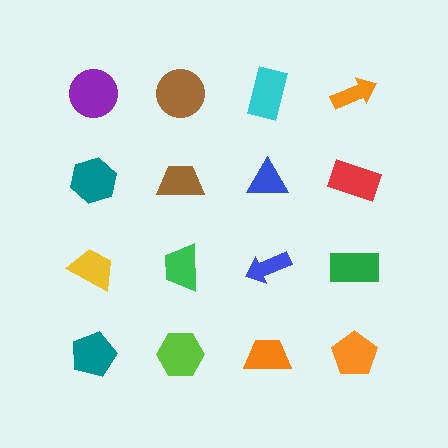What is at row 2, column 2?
A brown trapezoid.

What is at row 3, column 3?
A blue arrow.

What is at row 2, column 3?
A blue triangle.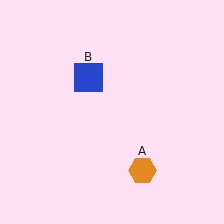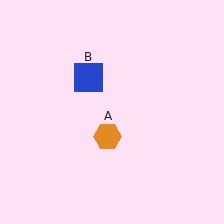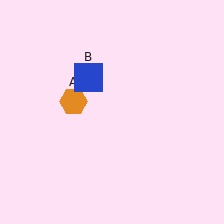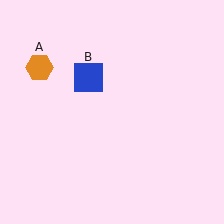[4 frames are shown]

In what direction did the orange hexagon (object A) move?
The orange hexagon (object A) moved up and to the left.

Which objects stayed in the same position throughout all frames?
Blue square (object B) remained stationary.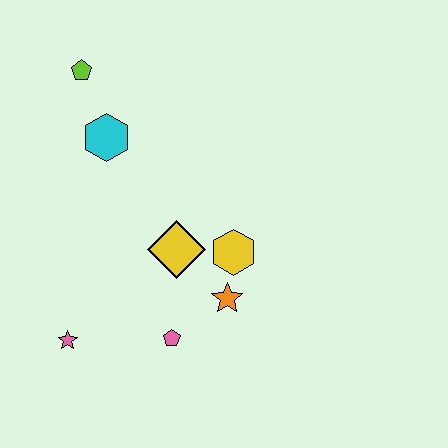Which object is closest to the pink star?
The pink pentagon is closest to the pink star.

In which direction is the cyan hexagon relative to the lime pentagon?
The cyan hexagon is below the lime pentagon.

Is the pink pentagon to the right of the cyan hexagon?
Yes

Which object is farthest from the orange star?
The lime pentagon is farthest from the orange star.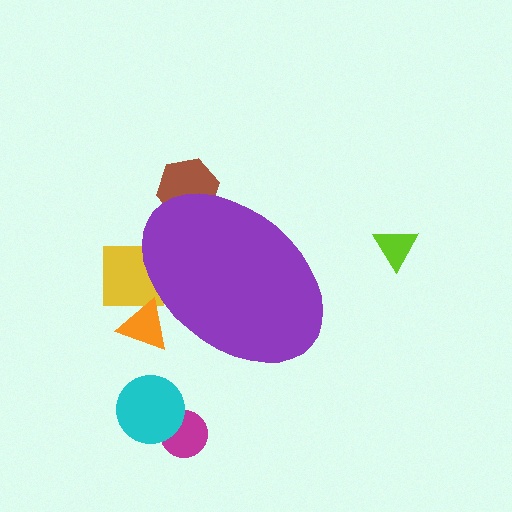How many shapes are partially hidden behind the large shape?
3 shapes are partially hidden.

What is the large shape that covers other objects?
A purple ellipse.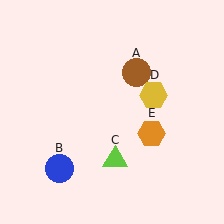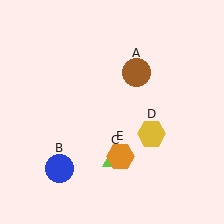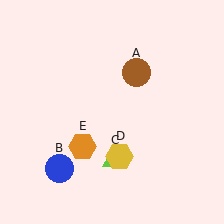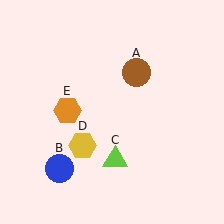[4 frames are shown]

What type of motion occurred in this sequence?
The yellow hexagon (object D), orange hexagon (object E) rotated clockwise around the center of the scene.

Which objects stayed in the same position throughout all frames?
Brown circle (object A) and blue circle (object B) and lime triangle (object C) remained stationary.